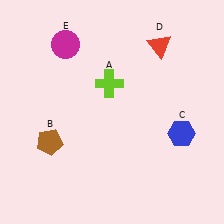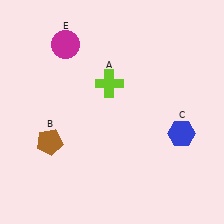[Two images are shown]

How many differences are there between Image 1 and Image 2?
There is 1 difference between the two images.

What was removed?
The red triangle (D) was removed in Image 2.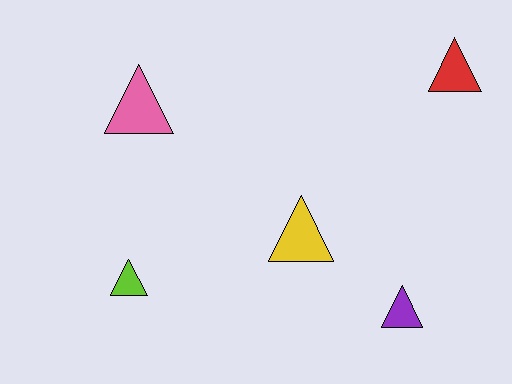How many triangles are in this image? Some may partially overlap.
There are 5 triangles.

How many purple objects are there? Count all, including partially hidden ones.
There is 1 purple object.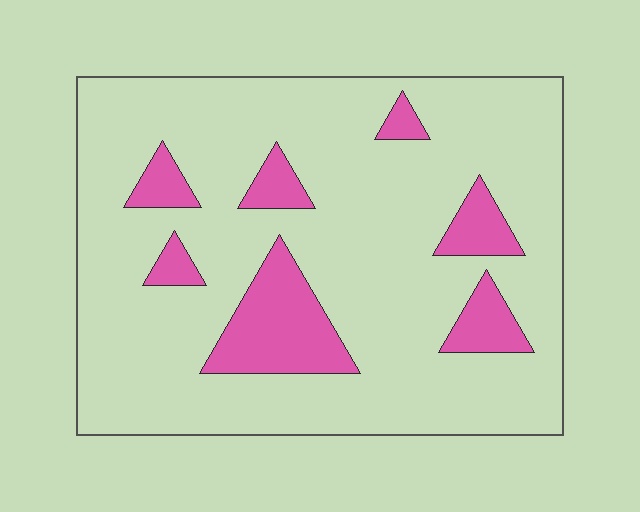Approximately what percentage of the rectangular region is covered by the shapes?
Approximately 15%.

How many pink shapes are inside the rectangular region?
7.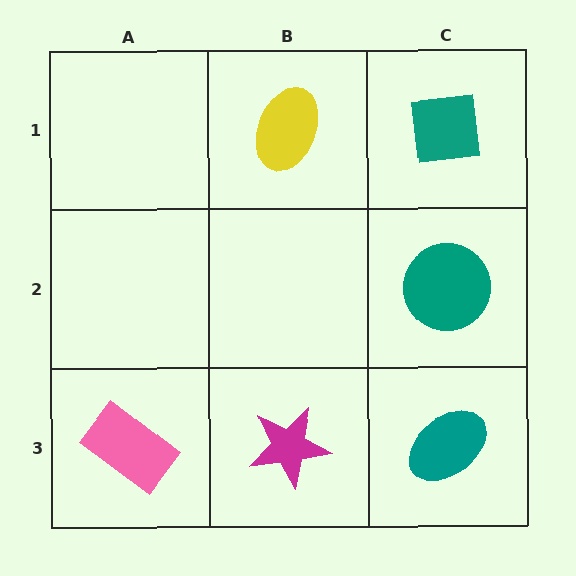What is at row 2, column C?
A teal circle.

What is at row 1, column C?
A teal square.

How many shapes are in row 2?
1 shape.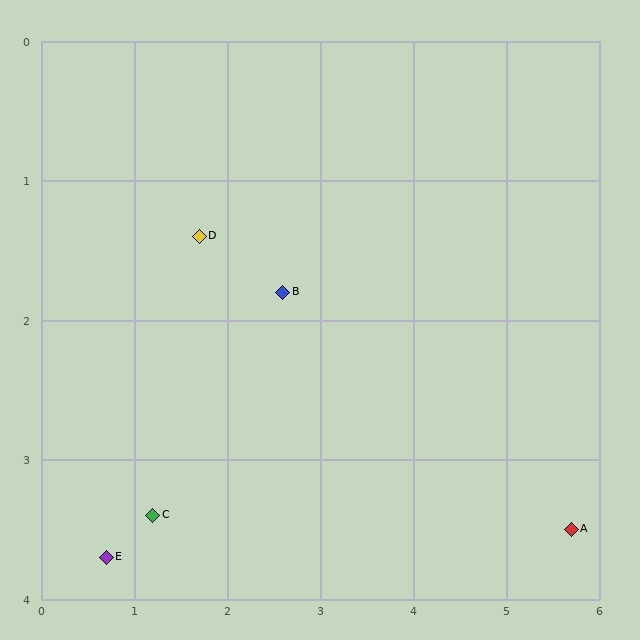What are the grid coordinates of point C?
Point C is at approximately (1.2, 3.4).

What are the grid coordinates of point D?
Point D is at approximately (1.7, 1.4).